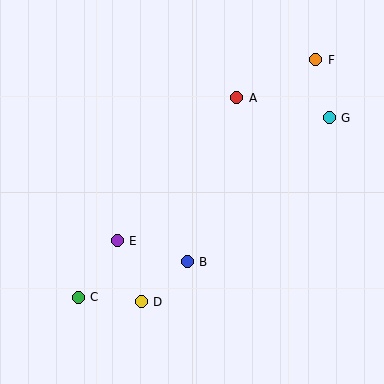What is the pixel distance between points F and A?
The distance between F and A is 88 pixels.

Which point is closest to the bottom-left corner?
Point C is closest to the bottom-left corner.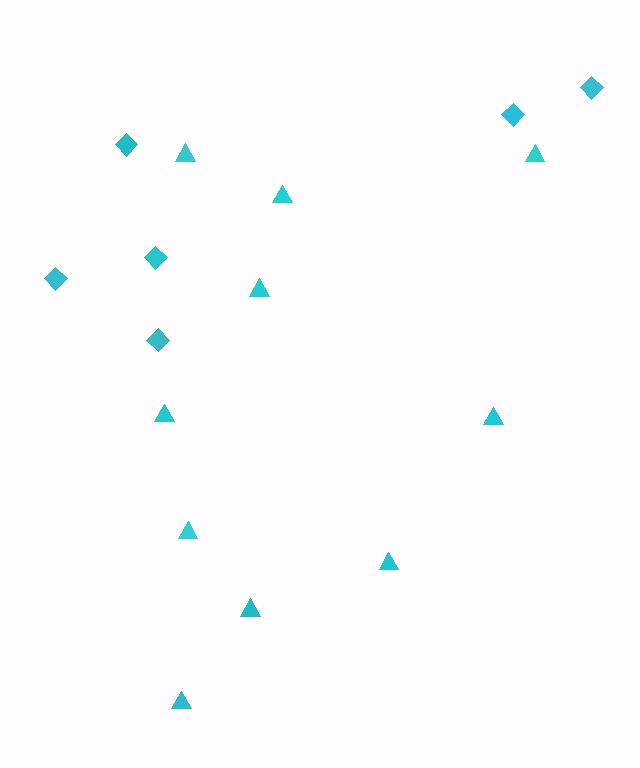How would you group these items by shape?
There are 2 groups: one group of triangles (10) and one group of diamonds (6).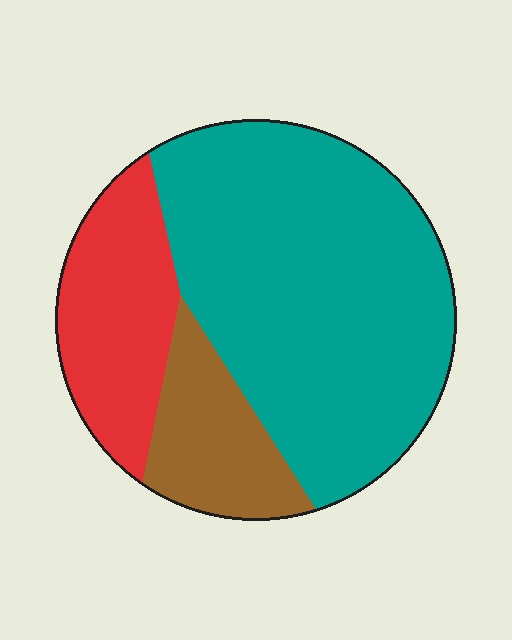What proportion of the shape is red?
Red covers around 20% of the shape.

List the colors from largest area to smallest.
From largest to smallest: teal, red, brown.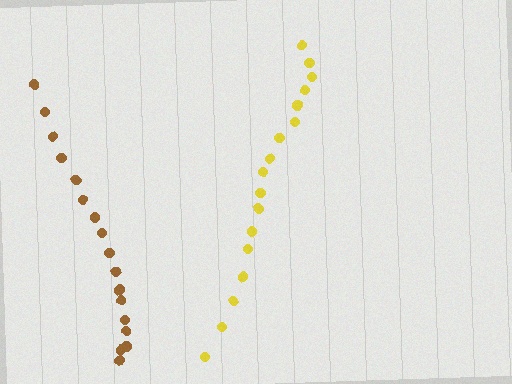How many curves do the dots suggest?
There are 2 distinct paths.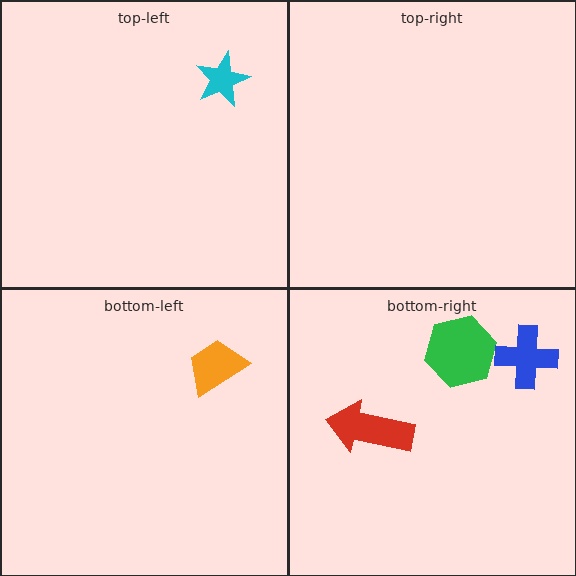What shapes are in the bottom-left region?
The orange trapezoid.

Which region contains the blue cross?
The bottom-right region.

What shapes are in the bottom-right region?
The red arrow, the green hexagon, the blue cross.